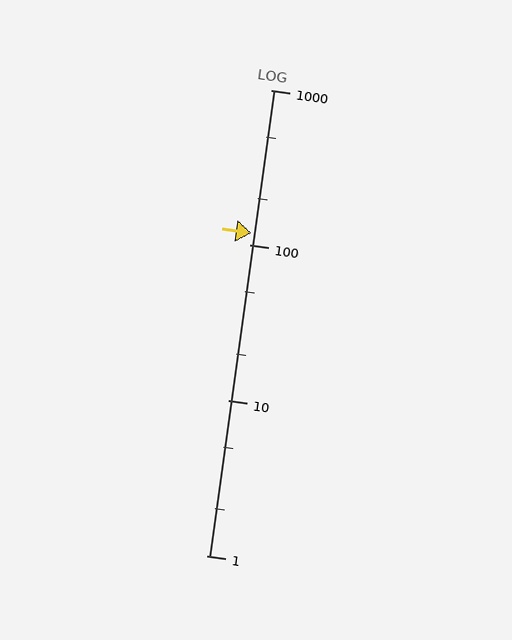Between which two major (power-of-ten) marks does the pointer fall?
The pointer is between 100 and 1000.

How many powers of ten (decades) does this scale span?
The scale spans 3 decades, from 1 to 1000.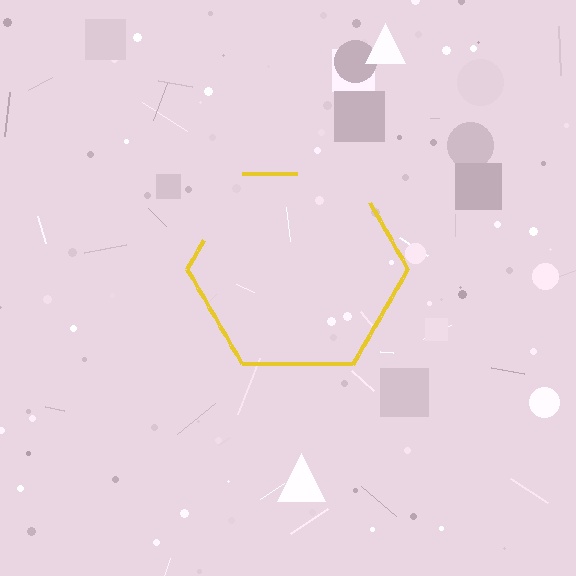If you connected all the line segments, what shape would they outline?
They would outline a hexagon.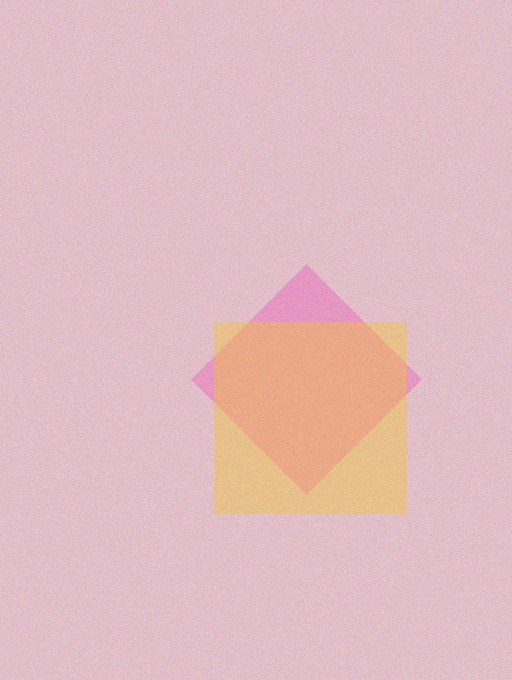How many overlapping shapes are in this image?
There are 2 overlapping shapes in the image.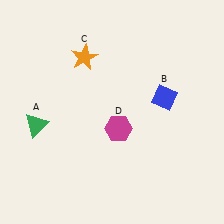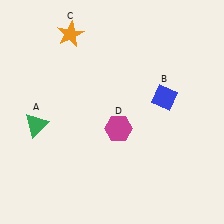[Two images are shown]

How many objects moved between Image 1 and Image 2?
1 object moved between the two images.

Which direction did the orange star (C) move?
The orange star (C) moved up.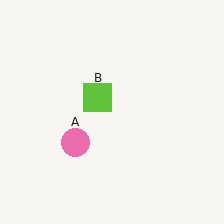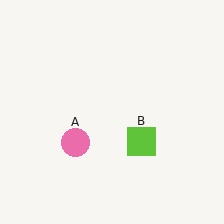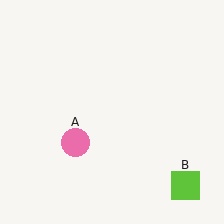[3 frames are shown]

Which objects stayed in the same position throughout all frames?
Pink circle (object A) remained stationary.